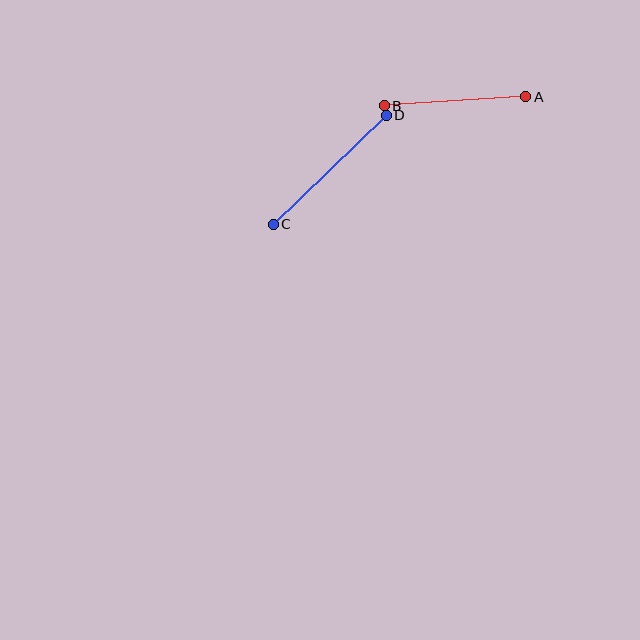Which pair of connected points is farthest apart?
Points C and D are farthest apart.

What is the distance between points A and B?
The distance is approximately 142 pixels.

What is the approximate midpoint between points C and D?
The midpoint is at approximately (330, 170) pixels.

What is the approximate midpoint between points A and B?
The midpoint is at approximately (455, 101) pixels.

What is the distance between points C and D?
The distance is approximately 157 pixels.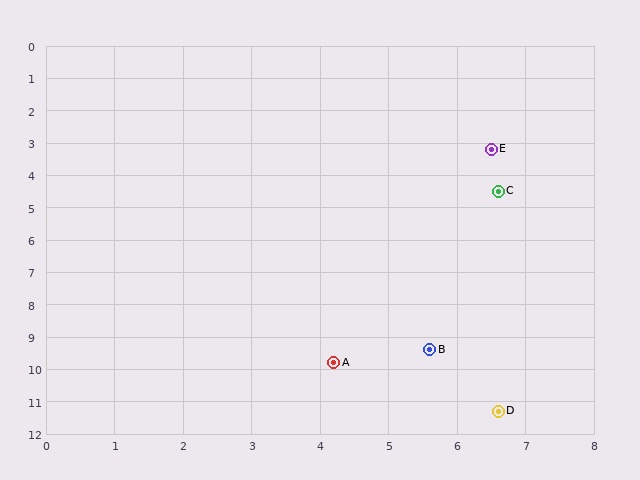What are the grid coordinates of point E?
Point E is at approximately (6.5, 3.2).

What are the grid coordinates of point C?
Point C is at approximately (6.6, 4.5).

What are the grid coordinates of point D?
Point D is at approximately (6.6, 11.3).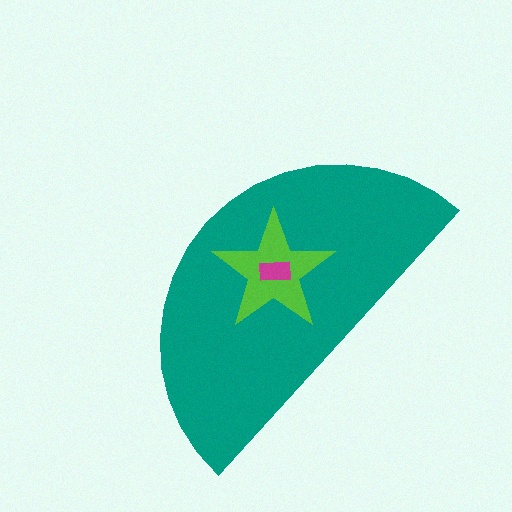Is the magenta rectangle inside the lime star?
Yes.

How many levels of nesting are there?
3.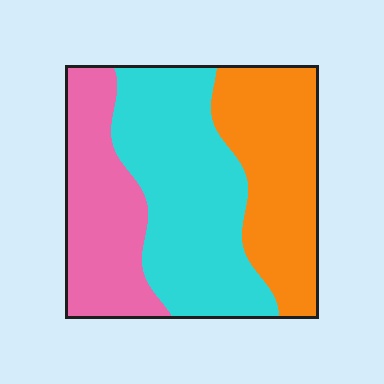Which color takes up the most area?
Cyan, at roughly 40%.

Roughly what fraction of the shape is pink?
Pink covers around 25% of the shape.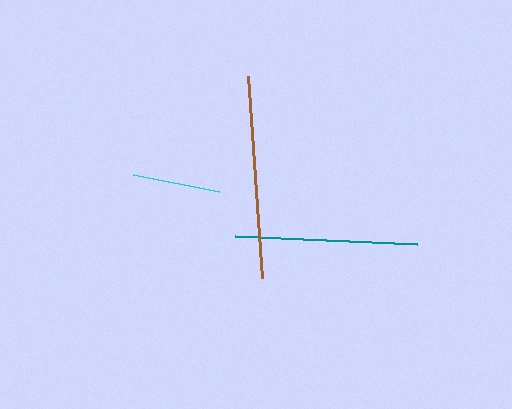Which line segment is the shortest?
The cyan line is the shortest at approximately 88 pixels.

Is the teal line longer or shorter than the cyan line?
The teal line is longer than the cyan line.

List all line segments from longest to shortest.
From longest to shortest: brown, teal, cyan.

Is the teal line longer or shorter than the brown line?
The brown line is longer than the teal line.